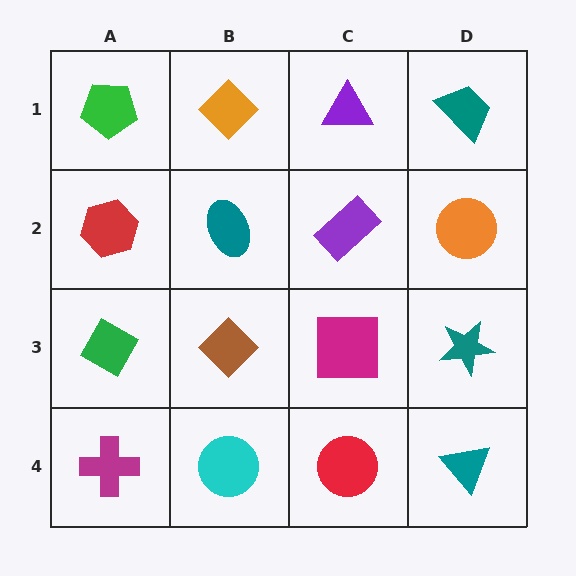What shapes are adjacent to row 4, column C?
A magenta square (row 3, column C), a cyan circle (row 4, column B), a teal triangle (row 4, column D).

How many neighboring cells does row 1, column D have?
2.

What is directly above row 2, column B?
An orange diamond.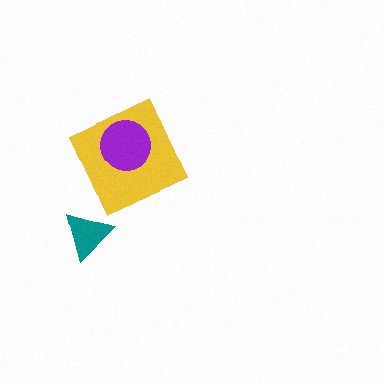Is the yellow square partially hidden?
Yes, it is partially covered by another shape.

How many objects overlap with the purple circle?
1 object overlaps with the purple circle.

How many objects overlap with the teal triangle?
0 objects overlap with the teal triangle.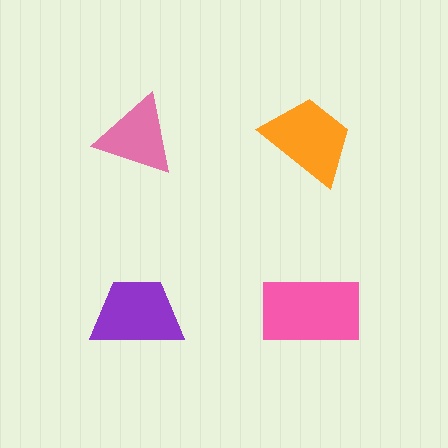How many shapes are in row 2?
2 shapes.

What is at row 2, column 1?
A purple trapezoid.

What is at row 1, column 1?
A pink triangle.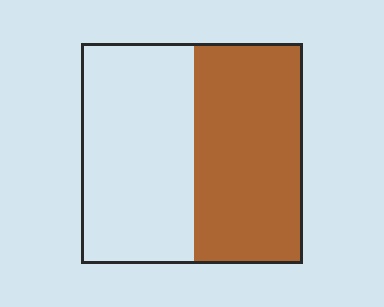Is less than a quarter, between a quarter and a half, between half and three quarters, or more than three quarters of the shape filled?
Between a quarter and a half.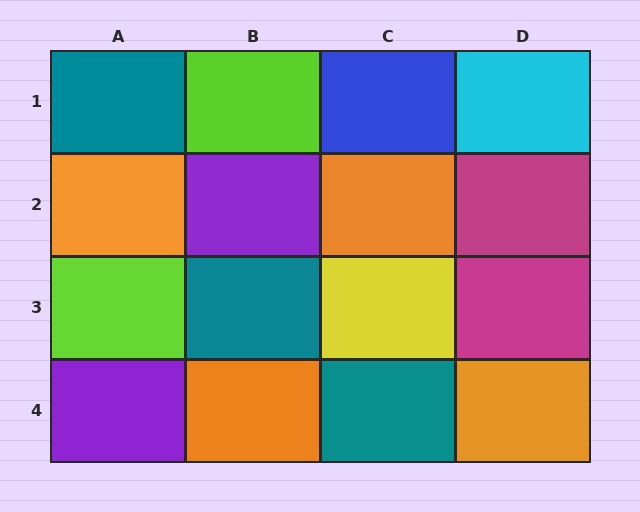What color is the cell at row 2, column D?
Magenta.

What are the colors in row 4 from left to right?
Purple, orange, teal, orange.